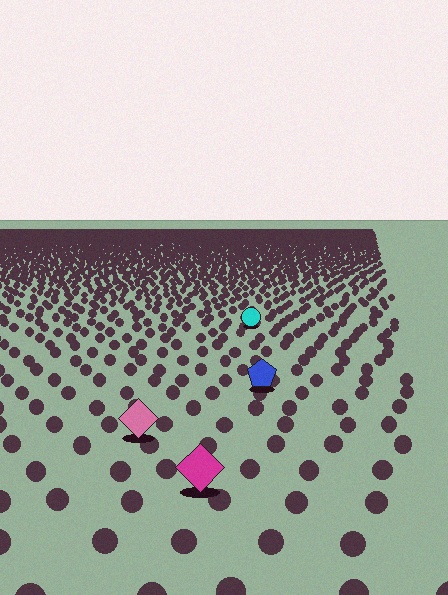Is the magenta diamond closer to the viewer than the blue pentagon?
Yes. The magenta diamond is closer — you can tell from the texture gradient: the ground texture is coarser near it.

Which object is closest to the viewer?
The magenta diamond is closest. The texture marks near it are larger and more spread out.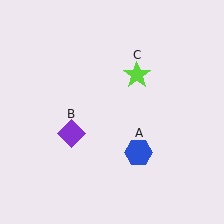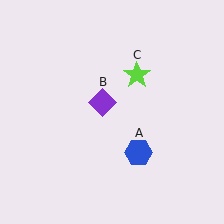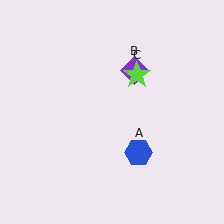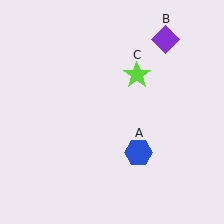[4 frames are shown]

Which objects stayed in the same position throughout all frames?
Blue hexagon (object A) and lime star (object C) remained stationary.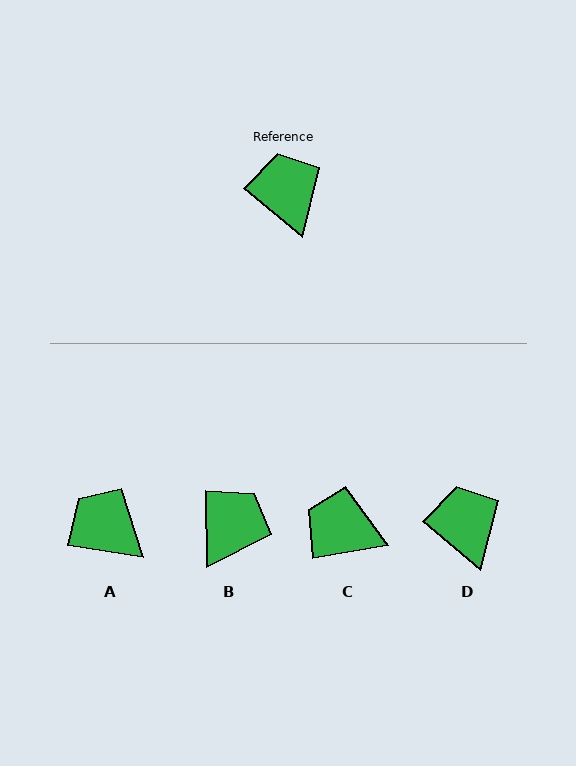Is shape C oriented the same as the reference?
No, it is off by about 50 degrees.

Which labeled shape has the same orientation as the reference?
D.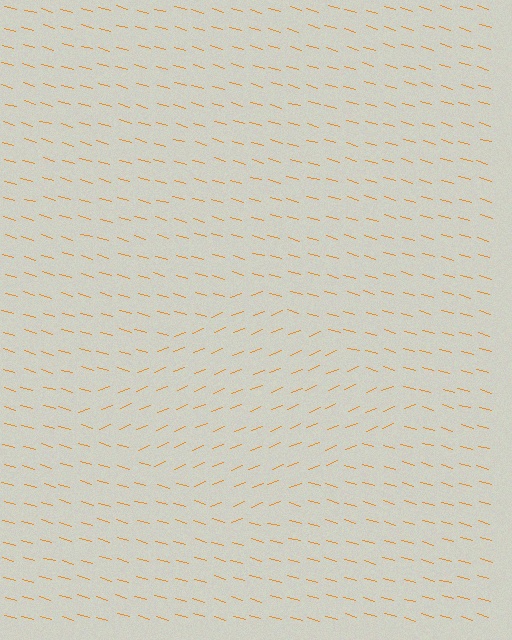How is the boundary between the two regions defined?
The boundary is defined purely by a change in line orientation (approximately 38 degrees difference). All lines are the same color and thickness.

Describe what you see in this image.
The image is filled with small orange line segments. A diamond region in the image has lines oriented differently from the surrounding lines, creating a visible texture boundary.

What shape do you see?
I see a diamond.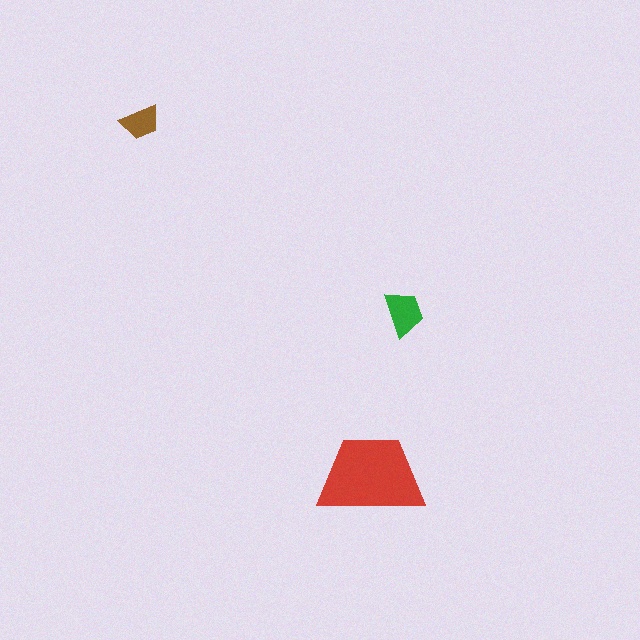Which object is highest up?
The brown trapezoid is topmost.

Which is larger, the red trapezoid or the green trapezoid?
The red one.